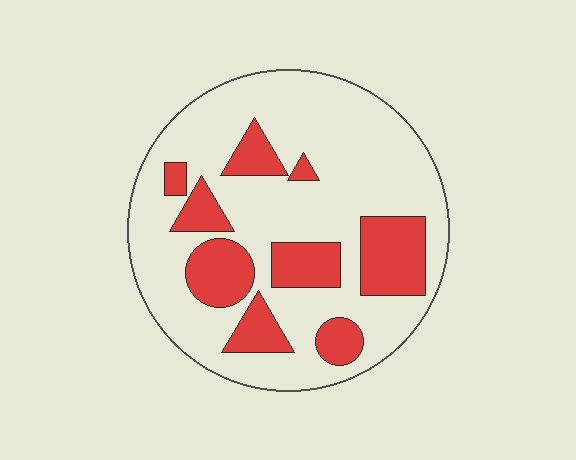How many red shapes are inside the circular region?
9.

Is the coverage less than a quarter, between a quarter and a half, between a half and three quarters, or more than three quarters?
Between a quarter and a half.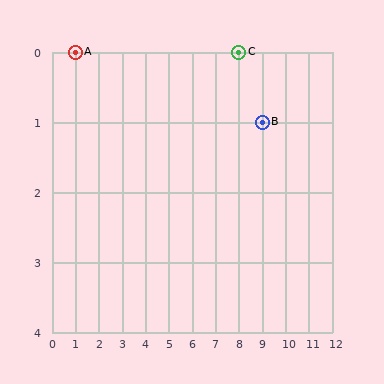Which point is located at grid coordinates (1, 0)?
Point A is at (1, 0).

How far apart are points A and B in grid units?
Points A and B are 8 columns and 1 row apart (about 8.1 grid units diagonally).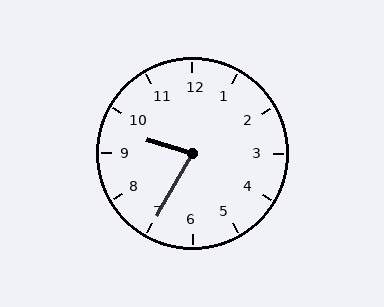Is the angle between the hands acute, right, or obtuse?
It is acute.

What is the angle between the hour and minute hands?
Approximately 78 degrees.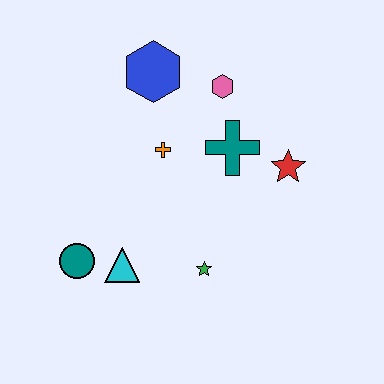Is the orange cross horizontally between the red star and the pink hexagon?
No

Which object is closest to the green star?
The cyan triangle is closest to the green star.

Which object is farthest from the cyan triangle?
The pink hexagon is farthest from the cyan triangle.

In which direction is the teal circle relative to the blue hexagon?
The teal circle is below the blue hexagon.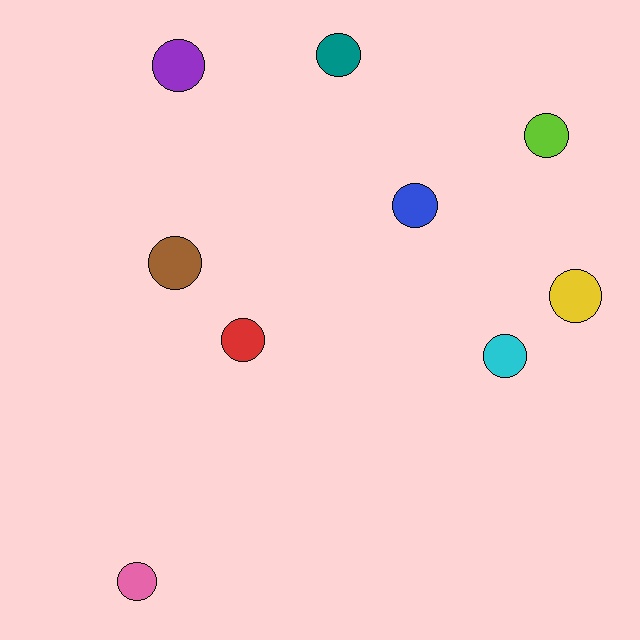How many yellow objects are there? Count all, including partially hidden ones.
There is 1 yellow object.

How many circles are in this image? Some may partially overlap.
There are 9 circles.